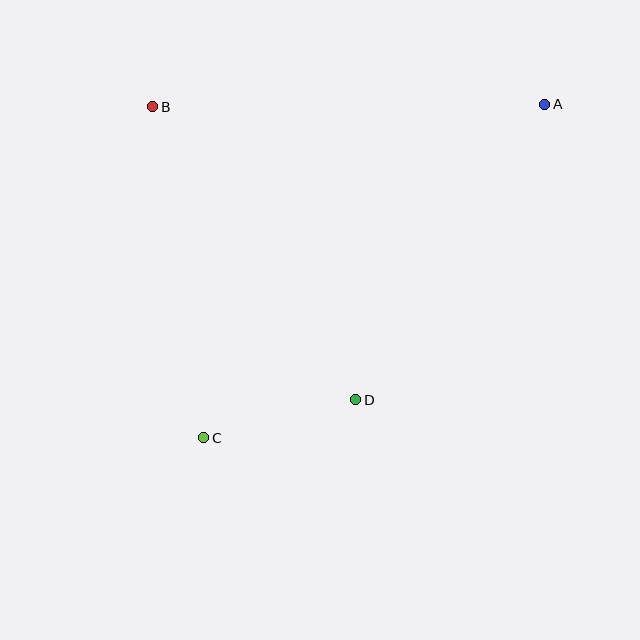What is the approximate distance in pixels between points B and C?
The distance between B and C is approximately 335 pixels.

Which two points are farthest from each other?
Points A and C are farthest from each other.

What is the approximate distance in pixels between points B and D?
The distance between B and D is approximately 357 pixels.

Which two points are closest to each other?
Points C and D are closest to each other.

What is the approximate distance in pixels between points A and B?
The distance between A and B is approximately 392 pixels.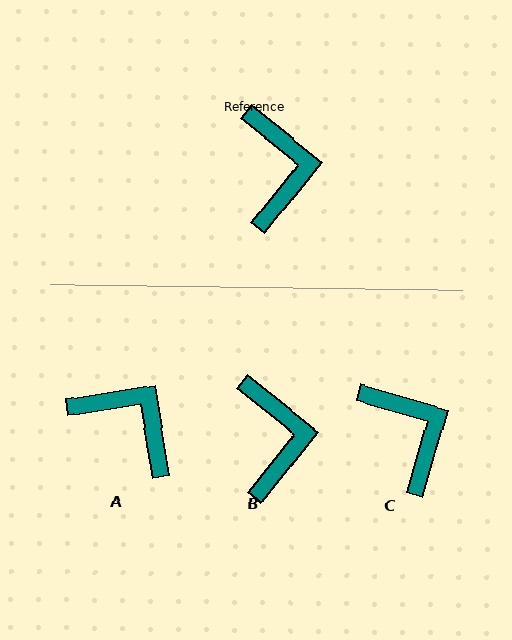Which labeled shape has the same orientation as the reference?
B.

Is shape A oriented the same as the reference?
No, it is off by about 48 degrees.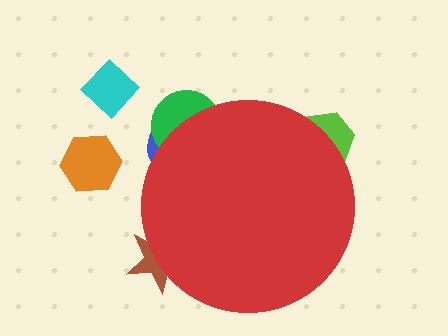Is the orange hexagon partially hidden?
No, the orange hexagon is fully visible.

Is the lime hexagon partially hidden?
Yes, the lime hexagon is partially hidden behind the red circle.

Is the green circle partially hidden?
Yes, the green circle is partially hidden behind the red circle.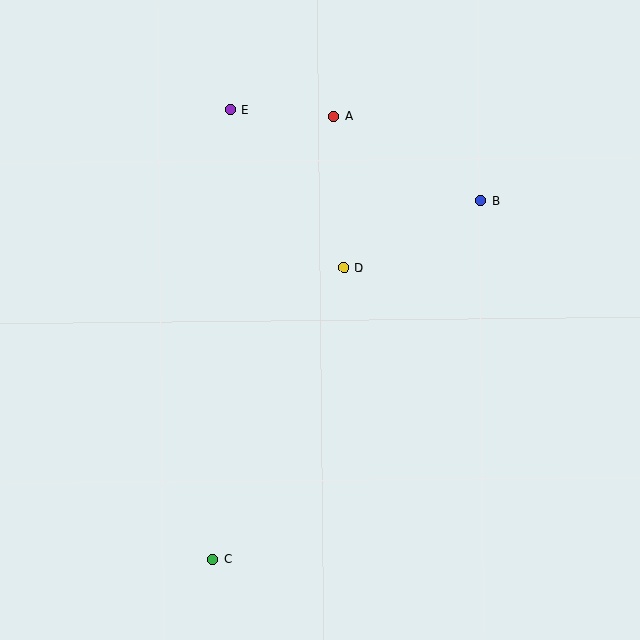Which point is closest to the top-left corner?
Point E is closest to the top-left corner.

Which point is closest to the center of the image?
Point D at (344, 267) is closest to the center.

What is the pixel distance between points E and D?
The distance between E and D is 195 pixels.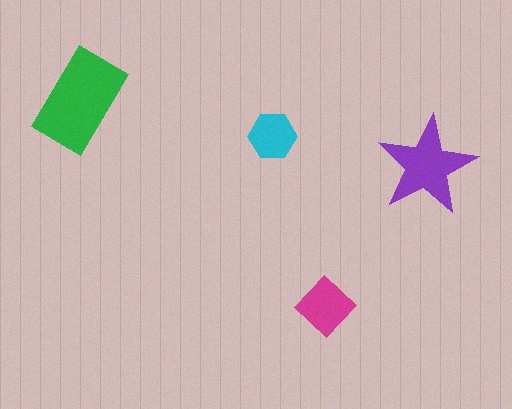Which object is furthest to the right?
The purple star is rightmost.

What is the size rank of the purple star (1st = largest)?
2nd.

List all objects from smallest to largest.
The cyan hexagon, the magenta diamond, the purple star, the green rectangle.